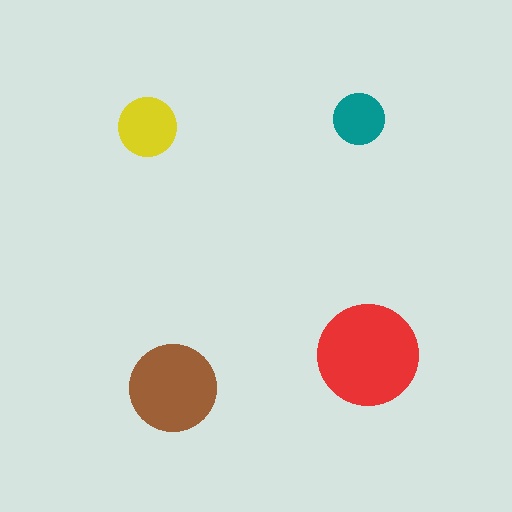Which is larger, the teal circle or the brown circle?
The brown one.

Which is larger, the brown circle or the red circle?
The red one.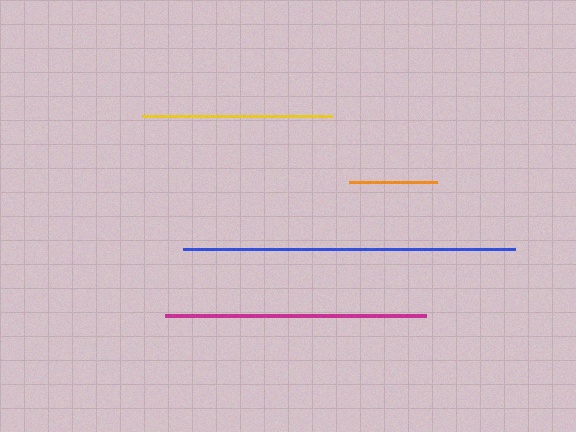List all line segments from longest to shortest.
From longest to shortest: blue, magenta, yellow, orange.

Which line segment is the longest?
The blue line is the longest at approximately 332 pixels.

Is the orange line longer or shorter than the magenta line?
The magenta line is longer than the orange line.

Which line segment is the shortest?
The orange line is the shortest at approximately 88 pixels.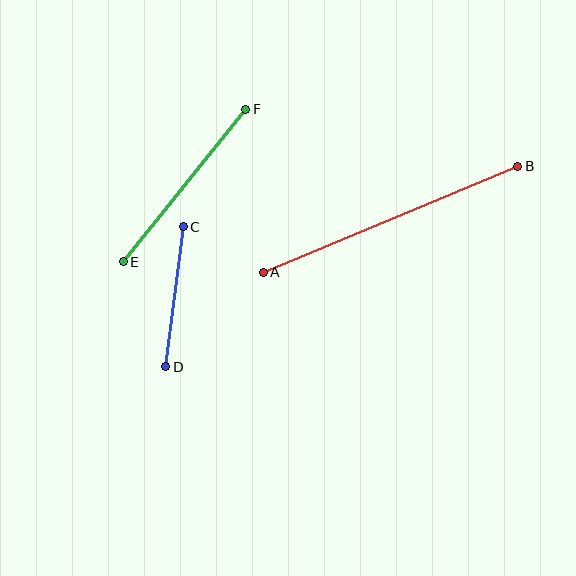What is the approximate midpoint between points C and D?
The midpoint is at approximately (175, 297) pixels.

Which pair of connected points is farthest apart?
Points A and B are farthest apart.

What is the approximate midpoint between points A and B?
The midpoint is at approximately (391, 219) pixels.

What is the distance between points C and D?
The distance is approximately 141 pixels.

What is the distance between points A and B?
The distance is approximately 276 pixels.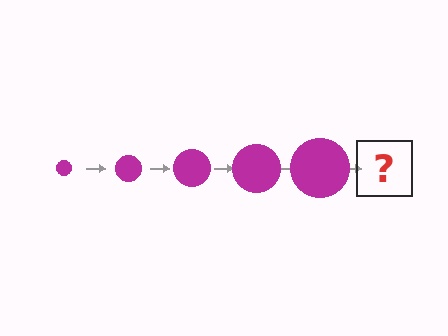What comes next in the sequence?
The next element should be a magenta circle, larger than the previous one.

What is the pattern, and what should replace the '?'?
The pattern is that the circle gets progressively larger each step. The '?' should be a magenta circle, larger than the previous one.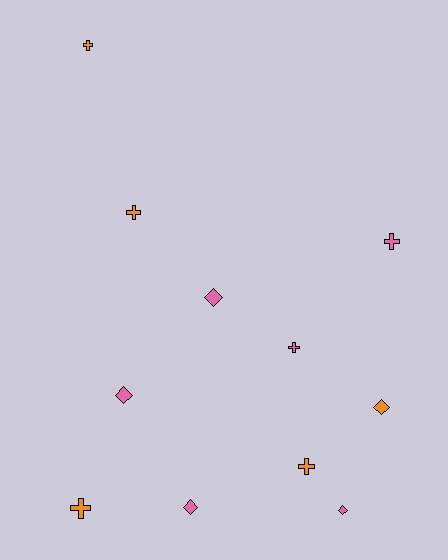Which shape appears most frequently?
Cross, with 6 objects.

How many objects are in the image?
There are 11 objects.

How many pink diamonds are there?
There are 4 pink diamonds.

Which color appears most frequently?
Pink, with 6 objects.